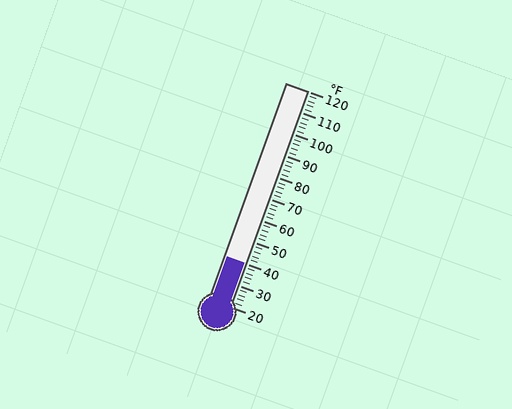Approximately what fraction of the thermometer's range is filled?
The thermometer is filled to approximately 20% of its range.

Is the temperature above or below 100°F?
The temperature is below 100°F.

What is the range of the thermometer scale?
The thermometer scale ranges from 20°F to 120°F.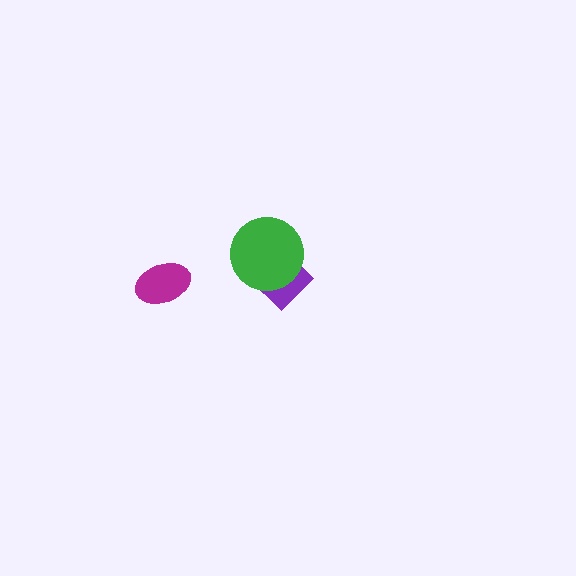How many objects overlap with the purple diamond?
1 object overlaps with the purple diamond.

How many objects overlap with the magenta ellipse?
0 objects overlap with the magenta ellipse.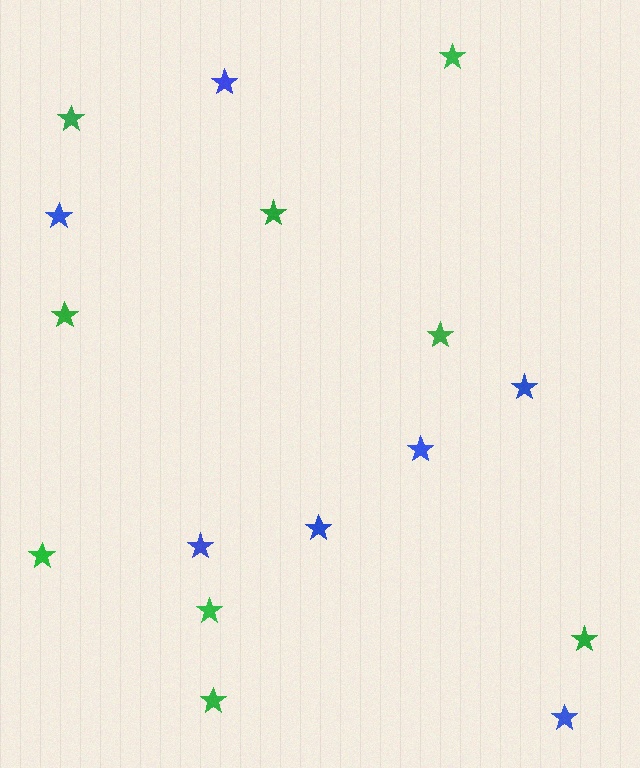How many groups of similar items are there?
There are 2 groups: one group of green stars (9) and one group of blue stars (7).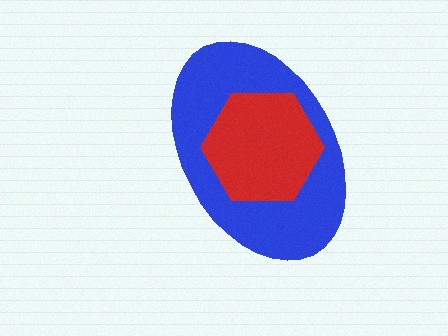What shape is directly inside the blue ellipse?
The red hexagon.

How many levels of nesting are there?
2.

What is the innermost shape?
The red hexagon.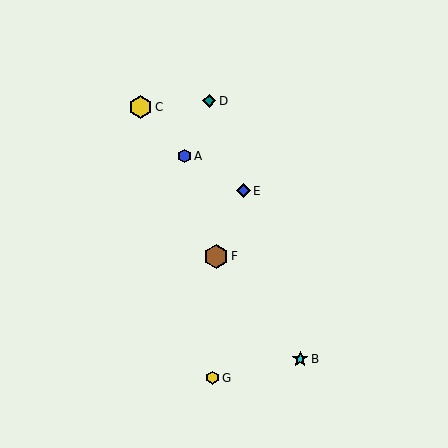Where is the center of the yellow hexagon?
The center of the yellow hexagon is at (141, 107).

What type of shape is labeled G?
Shape G is a yellow hexagon.